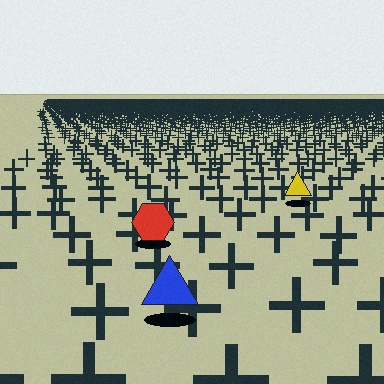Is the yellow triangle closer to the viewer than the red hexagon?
No. The red hexagon is closer — you can tell from the texture gradient: the ground texture is coarser near it.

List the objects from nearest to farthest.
From nearest to farthest: the blue triangle, the red hexagon, the yellow triangle.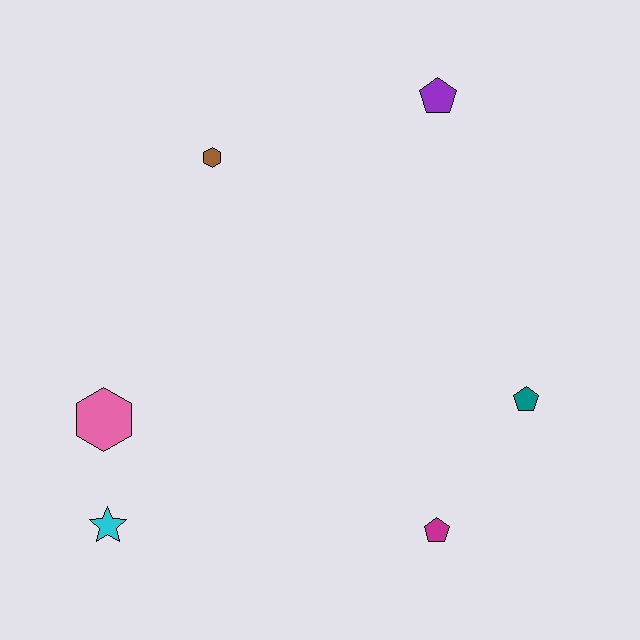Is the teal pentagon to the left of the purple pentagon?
No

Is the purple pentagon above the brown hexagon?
Yes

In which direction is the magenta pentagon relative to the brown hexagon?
The magenta pentagon is below the brown hexagon.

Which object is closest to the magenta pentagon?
The teal pentagon is closest to the magenta pentagon.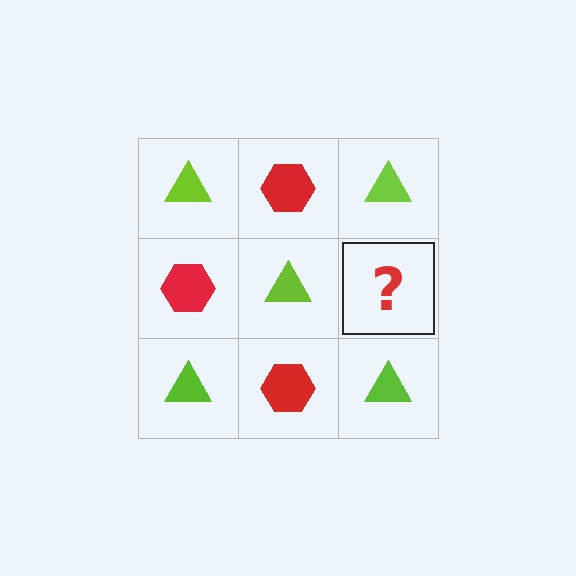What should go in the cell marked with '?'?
The missing cell should contain a red hexagon.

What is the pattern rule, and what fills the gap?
The rule is that it alternates lime triangle and red hexagon in a checkerboard pattern. The gap should be filled with a red hexagon.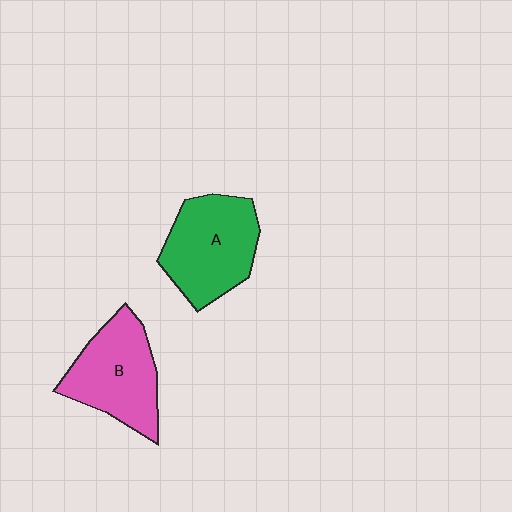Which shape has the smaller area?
Shape B (pink).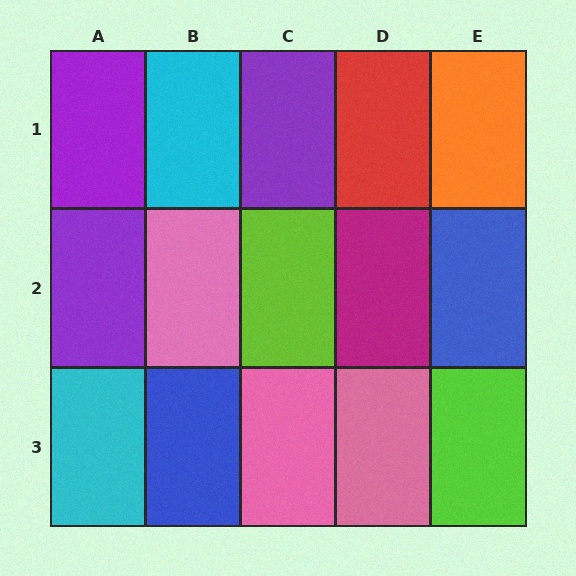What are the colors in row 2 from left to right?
Purple, pink, lime, magenta, blue.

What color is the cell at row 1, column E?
Orange.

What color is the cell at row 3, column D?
Pink.